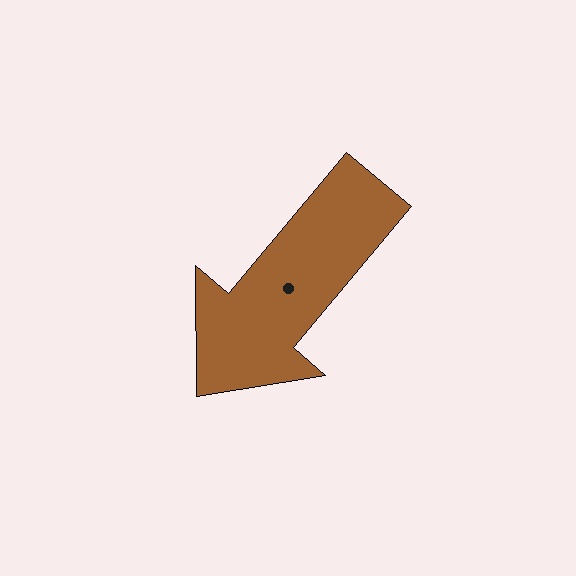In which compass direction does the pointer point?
Southwest.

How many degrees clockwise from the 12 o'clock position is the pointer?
Approximately 220 degrees.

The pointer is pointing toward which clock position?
Roughly 7 o'clock.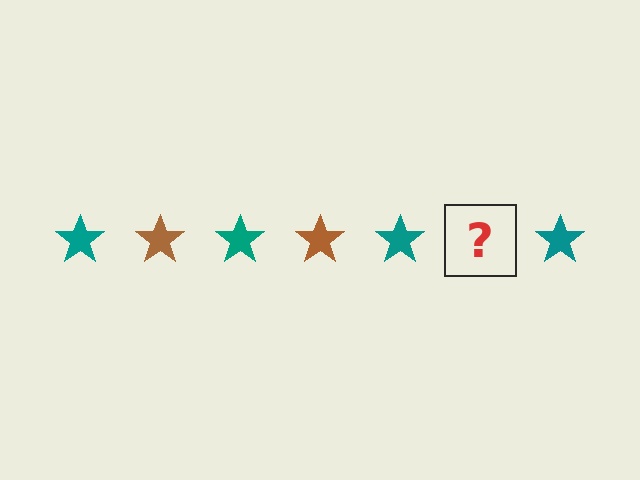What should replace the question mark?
The question mark should be replaced with a brown star.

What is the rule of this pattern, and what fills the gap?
The rule is that the pattern cycles through teal, brown stars. The gap should be filled with a brown star.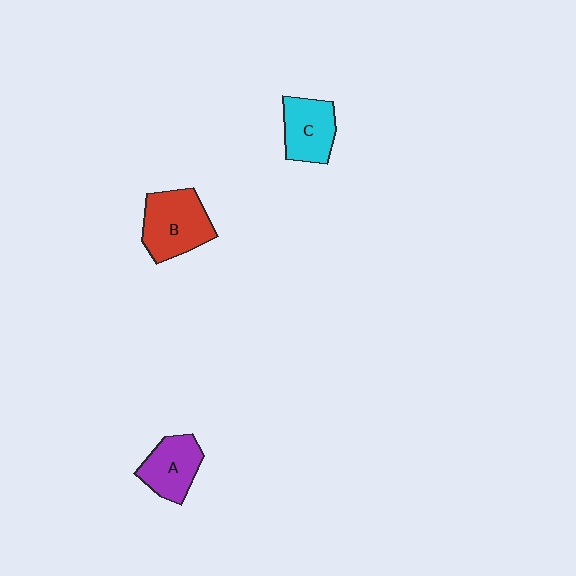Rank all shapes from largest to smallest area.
From largest to smallest: B (red), C (cyan), A (purple).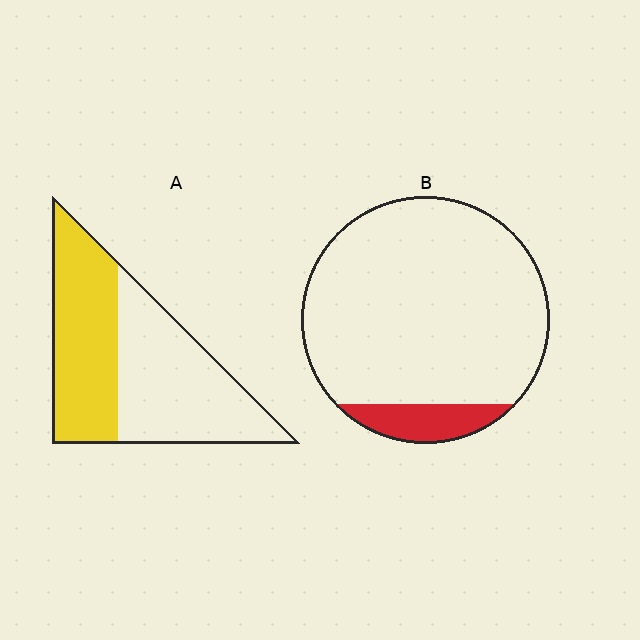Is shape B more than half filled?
No.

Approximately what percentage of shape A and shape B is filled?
A is approximately 45% and B is approximately 10%.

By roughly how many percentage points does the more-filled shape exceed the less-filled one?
By roughly 35 percentage points (A over B).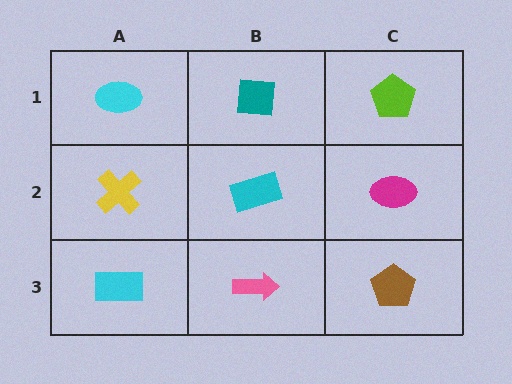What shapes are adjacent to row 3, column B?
A cyan rectangle (row 2, column B), a cyan rectangle (row 3, column A), a brown pentagon (row 3, column C).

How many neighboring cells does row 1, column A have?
2.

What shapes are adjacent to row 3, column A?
A yellow cross (row 2, column A), a pink arrow (row 3, column B).